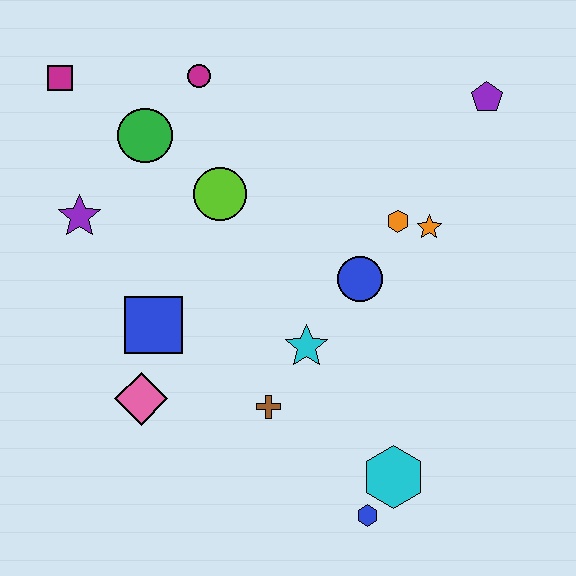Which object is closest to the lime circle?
The green circle is closest to the lime circle.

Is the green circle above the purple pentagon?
No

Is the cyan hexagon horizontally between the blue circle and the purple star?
No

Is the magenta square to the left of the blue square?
Yes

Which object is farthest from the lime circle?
The blue hexagon is farthest from the lime circle.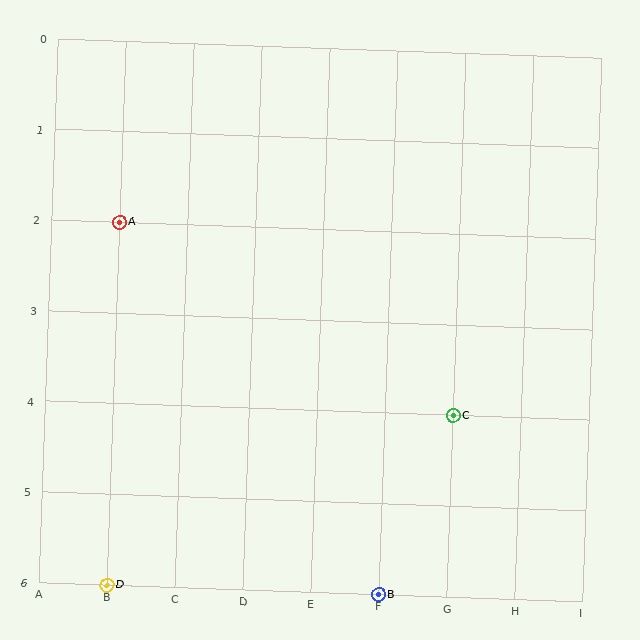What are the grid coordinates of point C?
Point C is at grid coordinates (G, 4).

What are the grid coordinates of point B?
Point B is at grid coordinates (F, 6).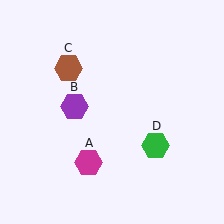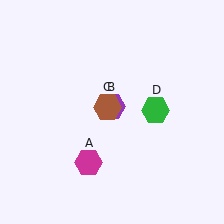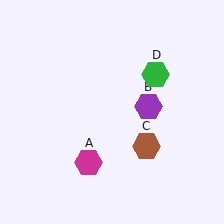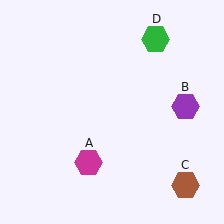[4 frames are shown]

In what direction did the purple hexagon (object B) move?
The purple hexagon (object B) moved right.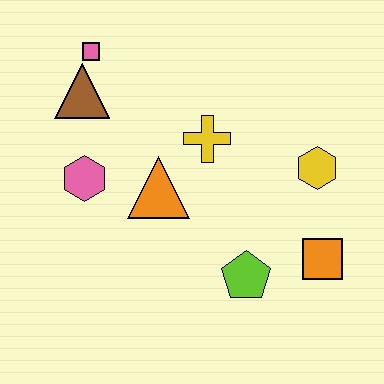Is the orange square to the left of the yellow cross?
No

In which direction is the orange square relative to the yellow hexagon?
The orange square is below the yellow hexagon.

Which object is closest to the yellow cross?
The orange triangle is closest to the yellow cross.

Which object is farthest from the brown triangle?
The orange square is farthest from the brown triangle.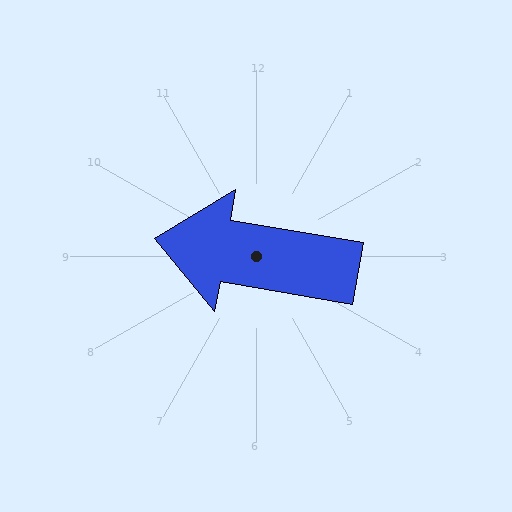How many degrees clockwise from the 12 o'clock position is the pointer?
Approximately 280 degrees.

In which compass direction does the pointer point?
West.